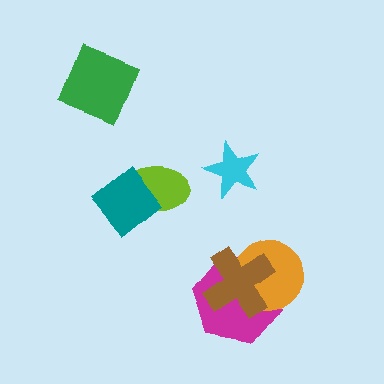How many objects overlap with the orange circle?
2 objects overlap with the orange circle.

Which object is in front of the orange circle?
The brown cross is in front of the orange circle.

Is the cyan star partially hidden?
No, no other shape covers it.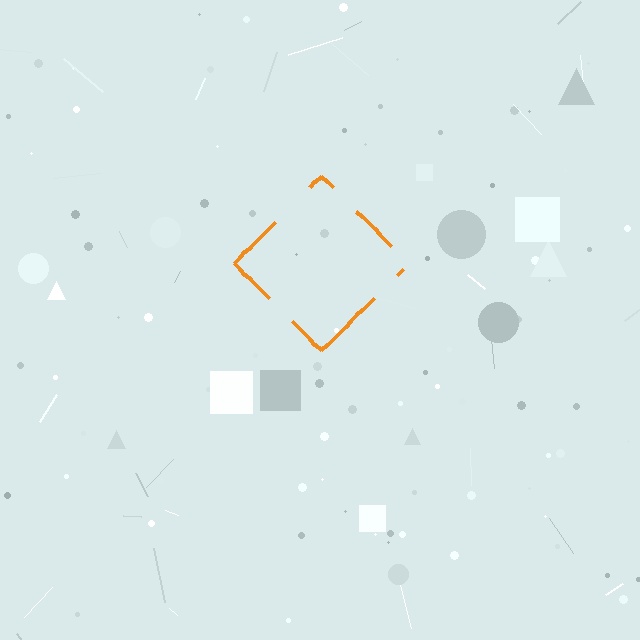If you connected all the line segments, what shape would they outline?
They would outline a diamond.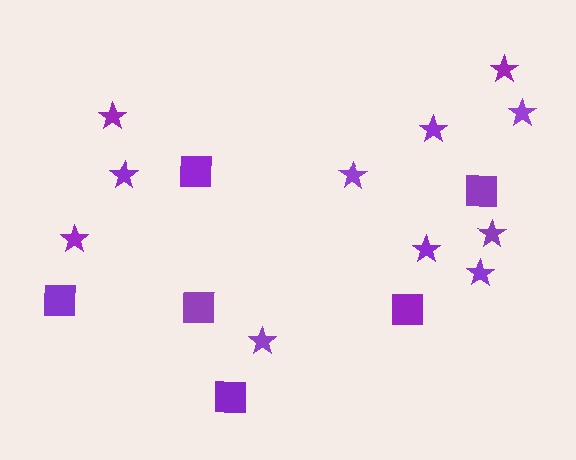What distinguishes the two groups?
There are 2 groups: one group of stars (11) and one group of squares (6).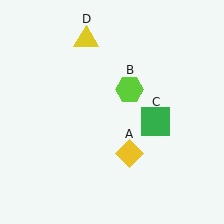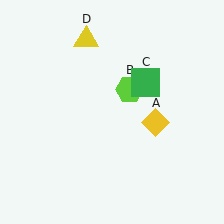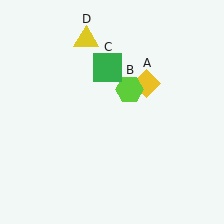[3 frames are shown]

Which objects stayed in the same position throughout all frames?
Lime hexagon (object B) and yellow triangle (object D) remained stationary.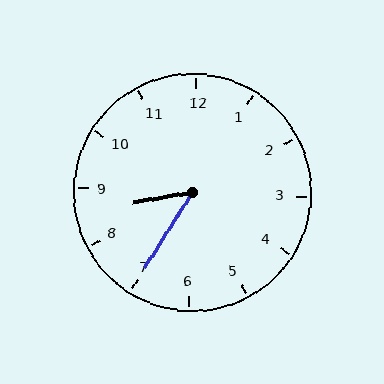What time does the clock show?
8:35.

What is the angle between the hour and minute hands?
Approximately 48 degrees.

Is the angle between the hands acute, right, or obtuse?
It is acute.